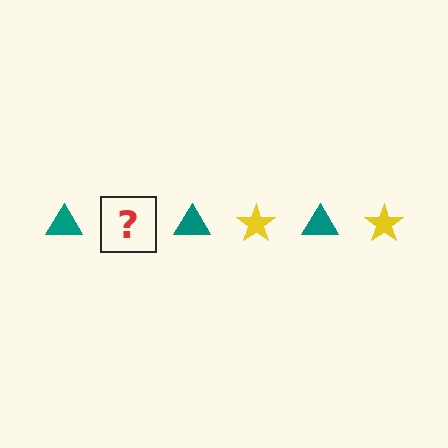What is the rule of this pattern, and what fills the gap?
The rule is that the pattern alternates between teal triangle and yellow star. The gap should be filled with a yellow star.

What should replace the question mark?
The question mark should be replaced with a yellow star.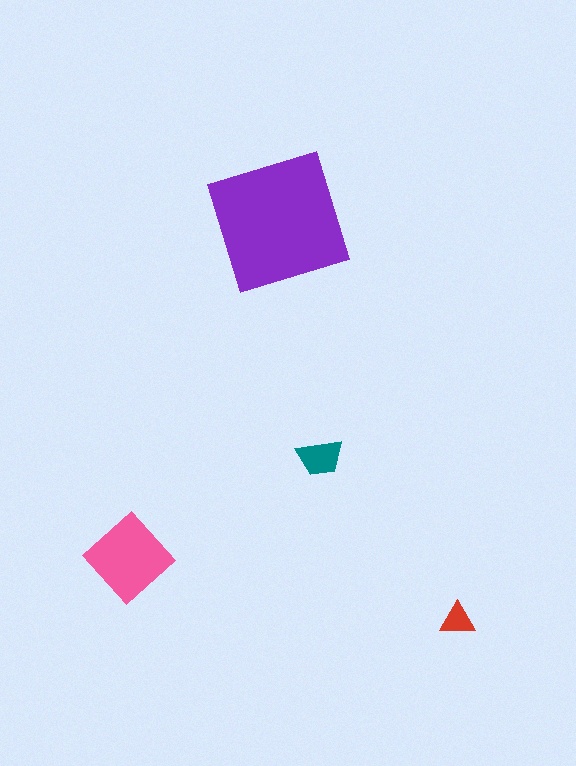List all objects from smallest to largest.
The red triangle, the teal trapezoid, the pink diamond, the purple square.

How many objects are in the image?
There are 4 objects in the image.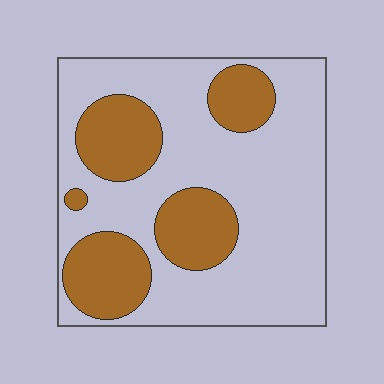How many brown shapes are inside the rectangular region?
5.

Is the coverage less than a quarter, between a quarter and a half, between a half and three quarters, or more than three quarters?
Between a quarter and a half.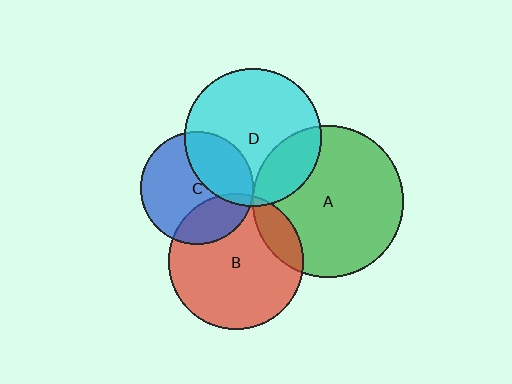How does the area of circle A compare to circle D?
Approximately 1.2 times.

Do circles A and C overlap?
Yes.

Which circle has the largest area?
Circle A (green).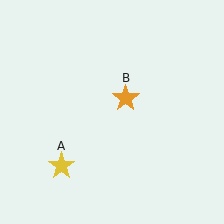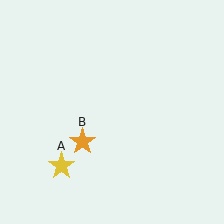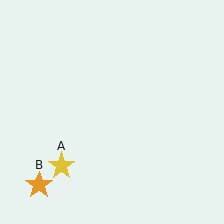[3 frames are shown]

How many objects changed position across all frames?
1 object changed position: orange star (object B).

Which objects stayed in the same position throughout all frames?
Yellow star (object A) remained stationary.